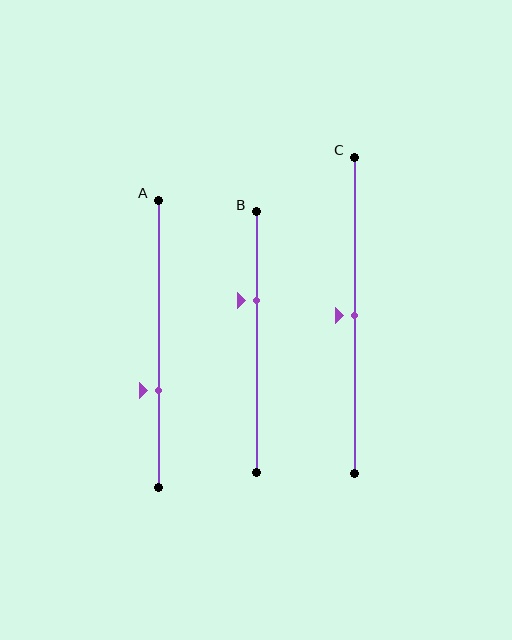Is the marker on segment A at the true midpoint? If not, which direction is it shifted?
No, the marker on segment A is shifted downward by about 16% of the segment length.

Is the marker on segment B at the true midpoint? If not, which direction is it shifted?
No, the marker on segment B is shifted upward by about 16% of the segment length.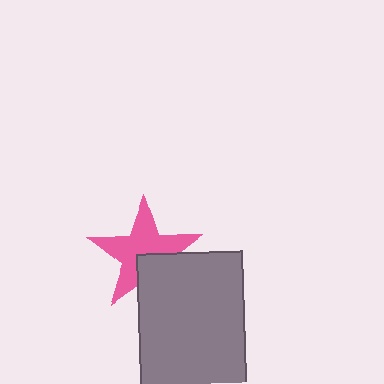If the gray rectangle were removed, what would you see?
You would see the complete pink star.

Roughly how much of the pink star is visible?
Most of it is visible (roughly 69%).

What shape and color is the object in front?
The object in front is a gray rectangle.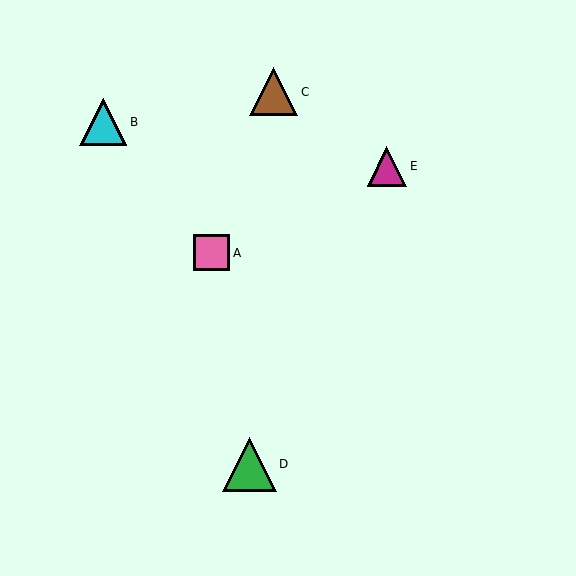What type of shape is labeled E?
Shape E is a magenta triangle.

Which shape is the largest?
The green triangle (labeled D) is the largest.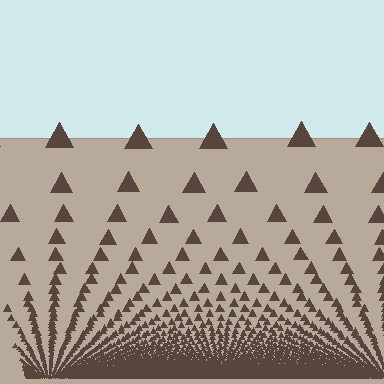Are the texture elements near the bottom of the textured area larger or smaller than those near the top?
Smaller. The gradient is inverted — elements near the bottom are smaller and denser.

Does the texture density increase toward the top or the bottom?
Density increases toward the bottom.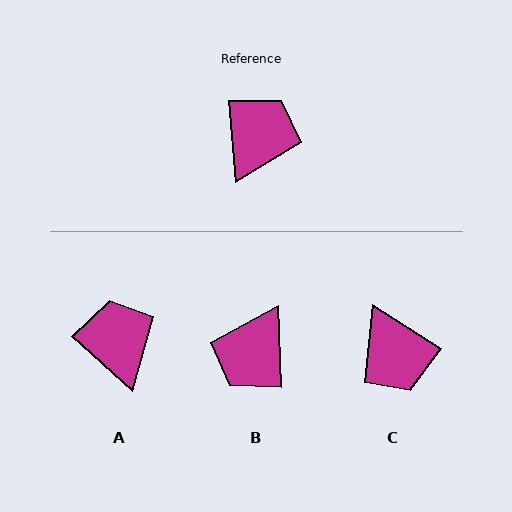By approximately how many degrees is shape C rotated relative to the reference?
Approximately 127 degrees clockwise.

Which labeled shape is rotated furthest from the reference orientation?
B, about 177 degrees away.